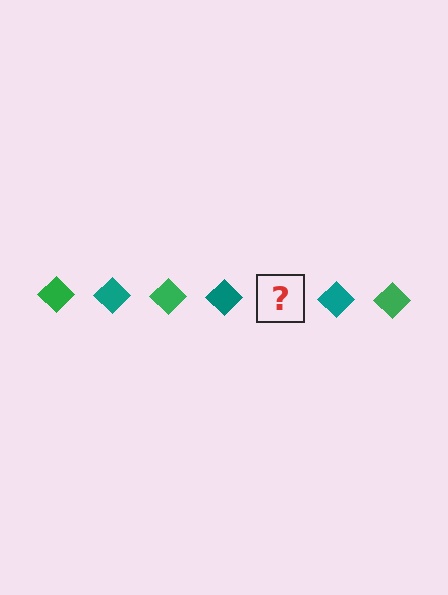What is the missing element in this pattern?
The missing element is a green diamond.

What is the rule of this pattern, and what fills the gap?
The rule is that the pattern cycles through green, teal diamonds. The gap should be filled with a green diamond.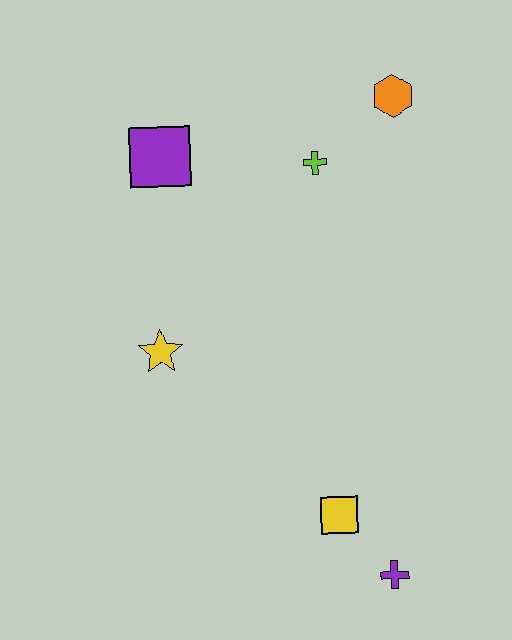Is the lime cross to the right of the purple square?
Yes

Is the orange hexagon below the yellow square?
No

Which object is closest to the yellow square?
The purple cross is closest to the yellow square.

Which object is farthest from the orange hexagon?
The purple cross is farthest from the orange hexagon.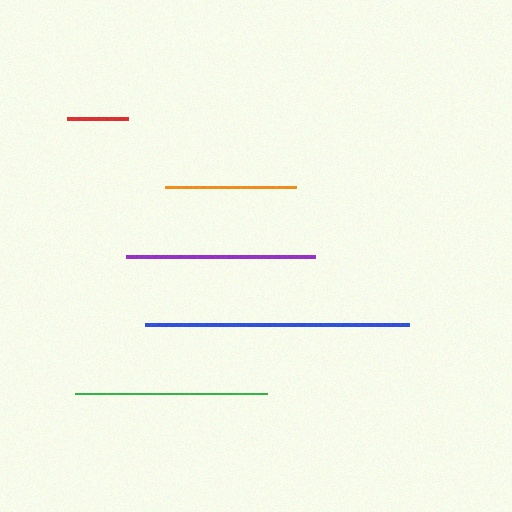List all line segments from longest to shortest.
From longest to shortest: blue, green, purple, orange, red.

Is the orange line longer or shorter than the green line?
The green line is longer than the orange line.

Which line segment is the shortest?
The red line is the shortest at approximately 62 pixels.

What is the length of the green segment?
The green segment is approximately 191 pixels long.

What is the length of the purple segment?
The purple segment is approximately 188 pixels long.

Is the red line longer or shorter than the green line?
The green line is longer than the red line.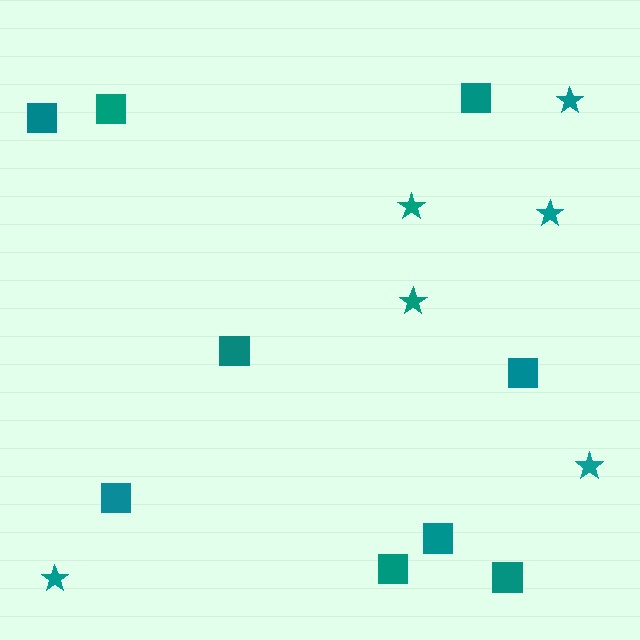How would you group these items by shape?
There are 2 groups: one group of squares (9) and one group of stars (6).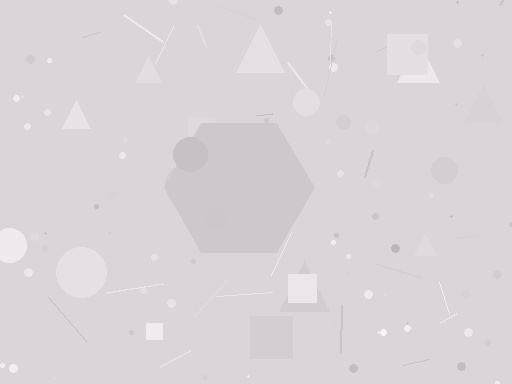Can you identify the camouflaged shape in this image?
The camouflaged shape is a hexagon.